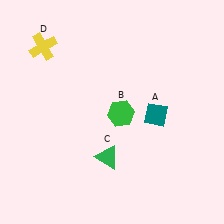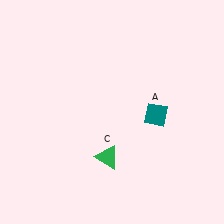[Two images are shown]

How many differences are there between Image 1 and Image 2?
There are 2 differences between the two images.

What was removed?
The yellow cross (D), the green hexagon (B) were removed in Image 2.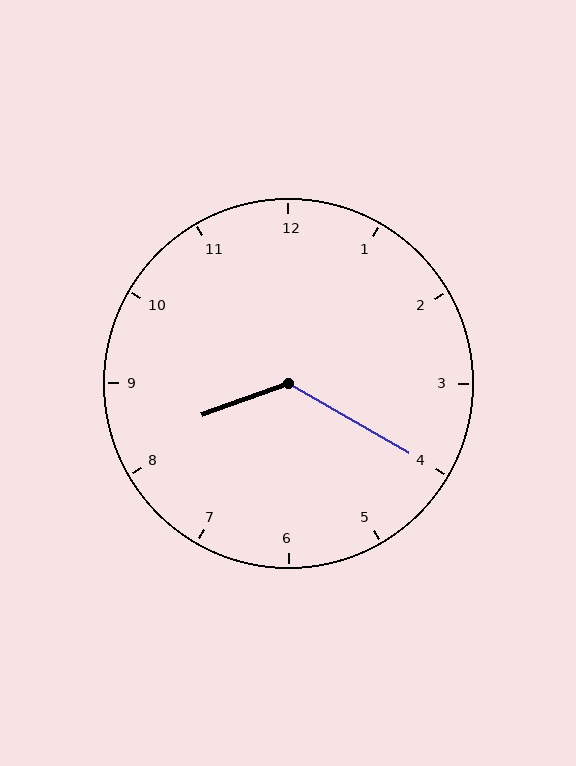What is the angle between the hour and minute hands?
Approximately 130 degrees.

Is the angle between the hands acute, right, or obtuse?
It is obtuse.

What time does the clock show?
8:20.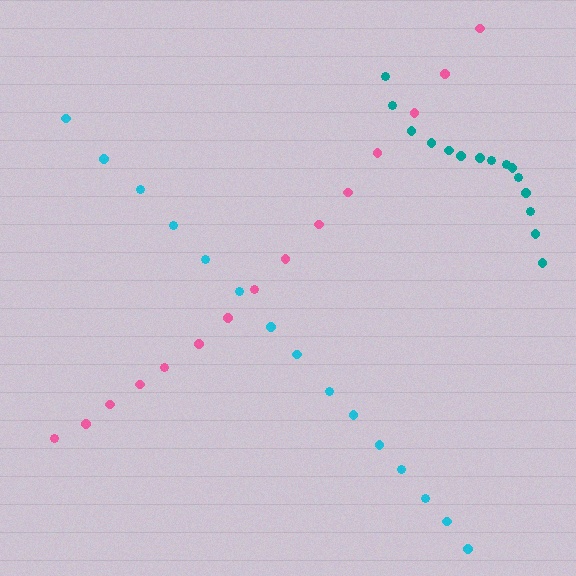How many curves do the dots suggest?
There are 3 distinct paths.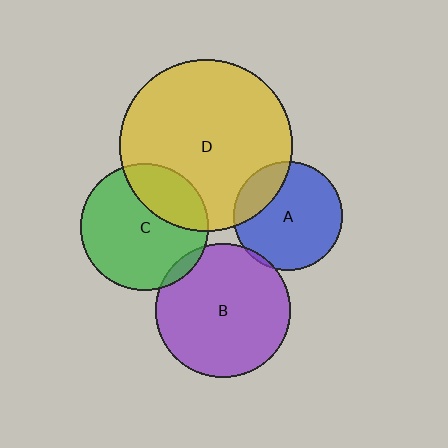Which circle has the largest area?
Circle D (yellow).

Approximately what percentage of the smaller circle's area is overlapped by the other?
Approximately 20%.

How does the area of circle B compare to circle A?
Approximately 1.5 times.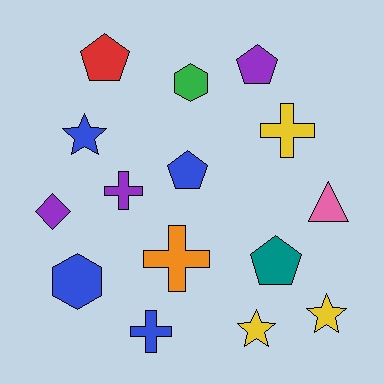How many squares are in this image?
There are no squares.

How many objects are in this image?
There are 15 objects.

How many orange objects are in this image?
There is 1 orange object.